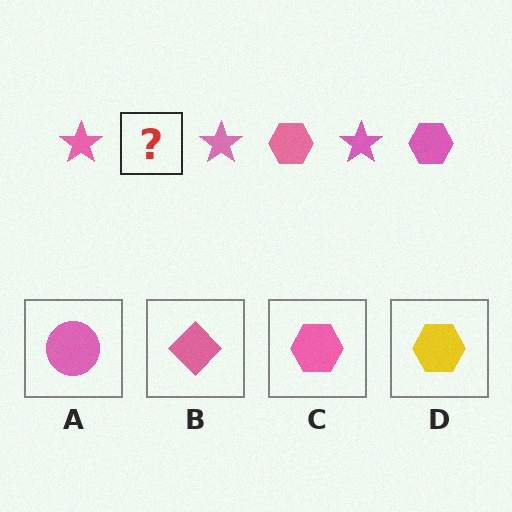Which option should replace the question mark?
Option C.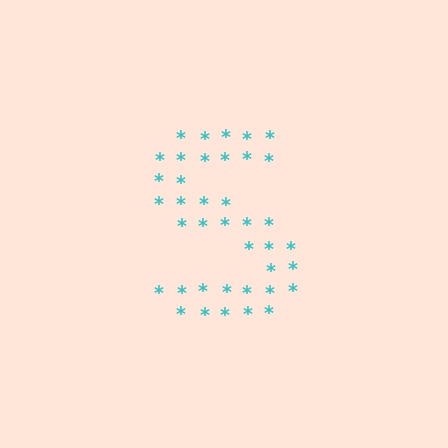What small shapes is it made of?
It is made of small asterisks.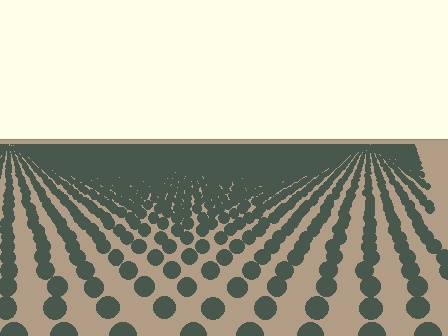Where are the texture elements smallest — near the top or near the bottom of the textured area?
Near the top.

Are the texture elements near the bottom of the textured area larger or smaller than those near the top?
Larger. Near the bottom, elements are closer to the viewer and appear at a bigger on-screen size.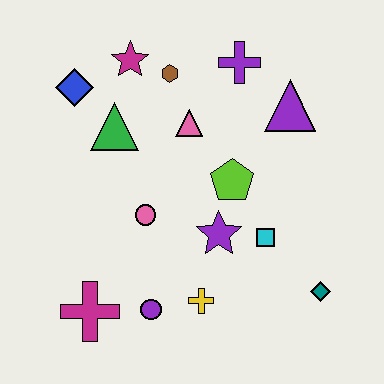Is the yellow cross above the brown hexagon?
No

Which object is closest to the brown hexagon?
The magenta star is closest to the brown hexagon.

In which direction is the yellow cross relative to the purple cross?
The yellow cross is below the purple cross.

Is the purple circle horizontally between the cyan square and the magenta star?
Yes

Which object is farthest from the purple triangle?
The magenta cross is farthest from the purple triangle.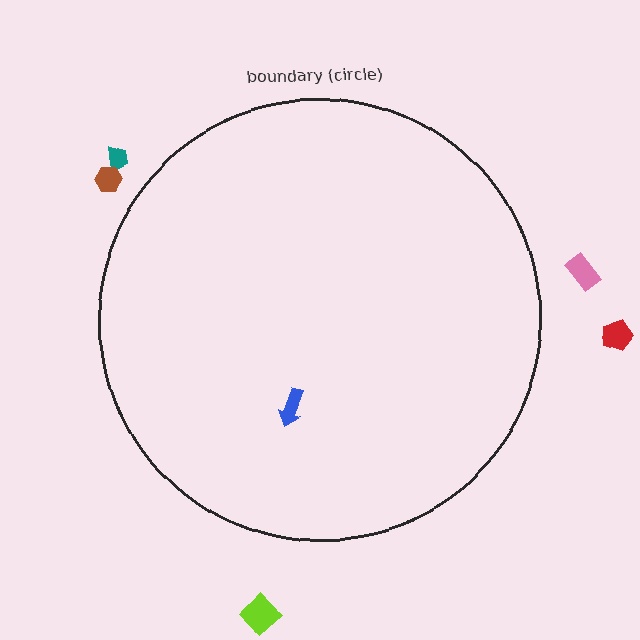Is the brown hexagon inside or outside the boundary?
Outside.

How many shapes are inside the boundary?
1 inside, 5 outside.